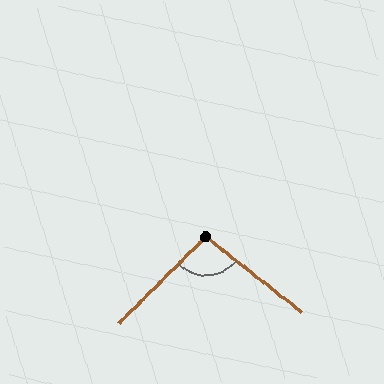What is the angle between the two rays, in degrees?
Approximately 97 degrees.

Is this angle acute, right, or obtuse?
It is obtuse.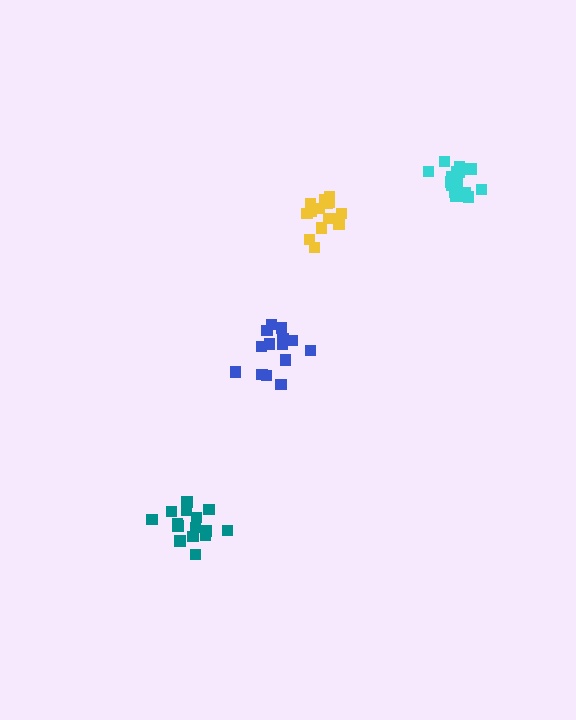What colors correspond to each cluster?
The clusters are colored: yellow, cyan, teal, blue.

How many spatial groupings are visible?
There are 4 spatial groupings.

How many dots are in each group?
Group 1: 16 dots, Group 2: 19 dots, Group 3: 15 dots, Group 4: 14 dots (64 total).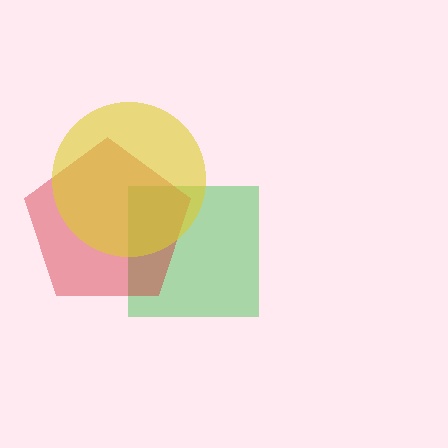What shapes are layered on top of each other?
The layered shapes are: a green square, a red pentagon, a yellow circle.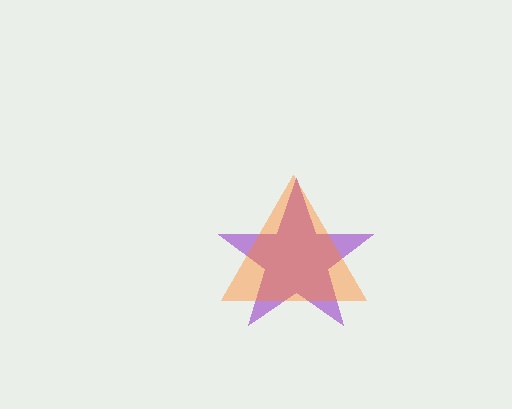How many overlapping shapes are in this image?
There are 2 overlapping shapes in the image.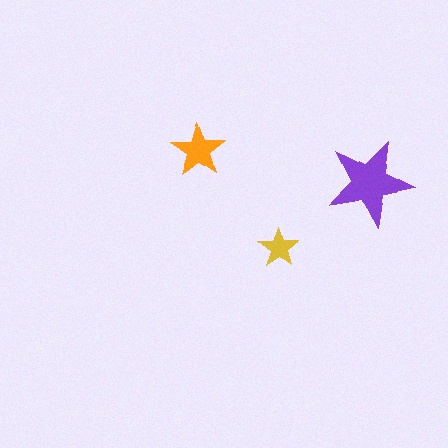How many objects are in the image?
There are 3 objects in the image.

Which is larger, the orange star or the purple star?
The purple one.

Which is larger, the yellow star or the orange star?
The orange one.